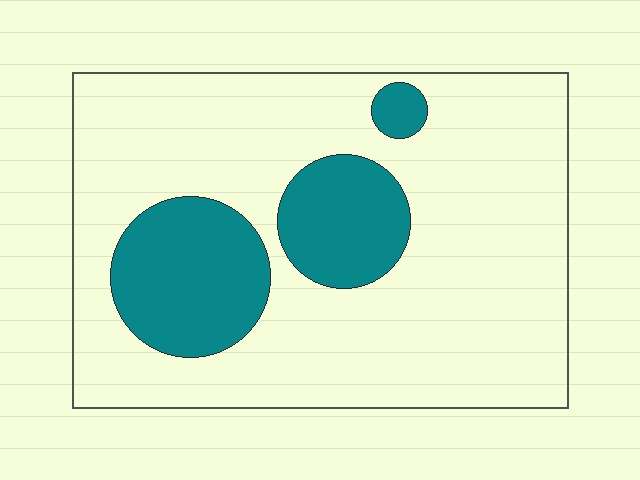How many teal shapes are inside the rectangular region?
3.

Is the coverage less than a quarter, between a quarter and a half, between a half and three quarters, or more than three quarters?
Less than a quarter.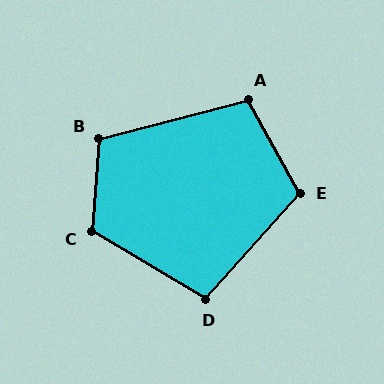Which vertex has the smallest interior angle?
D, at approximately 101 degrees.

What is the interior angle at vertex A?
Approximately 105 degrees (obtuse).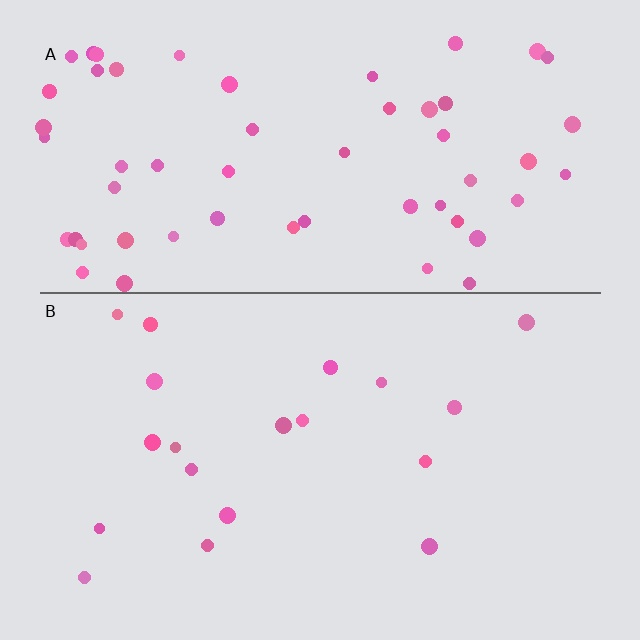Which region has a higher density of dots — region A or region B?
A (the top).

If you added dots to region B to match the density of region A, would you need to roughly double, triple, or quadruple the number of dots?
Approximately triple.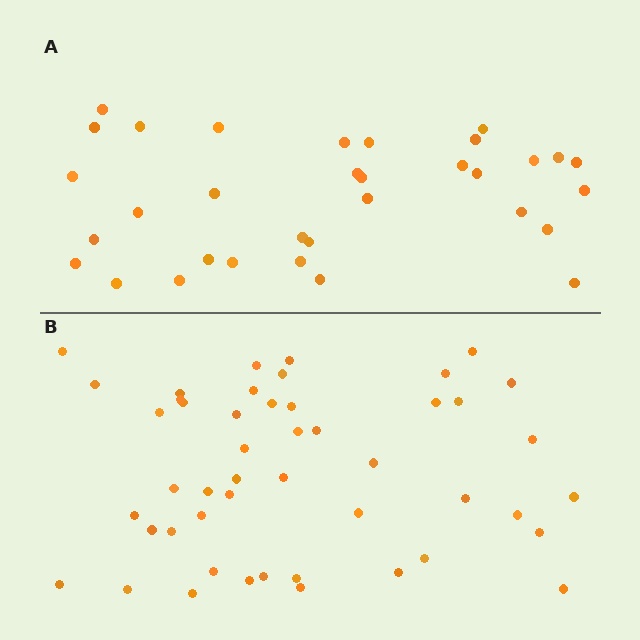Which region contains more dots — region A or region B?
Region B (the bottom region) has more dots.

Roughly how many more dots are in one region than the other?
Region B has approximately 15 more dots than region A.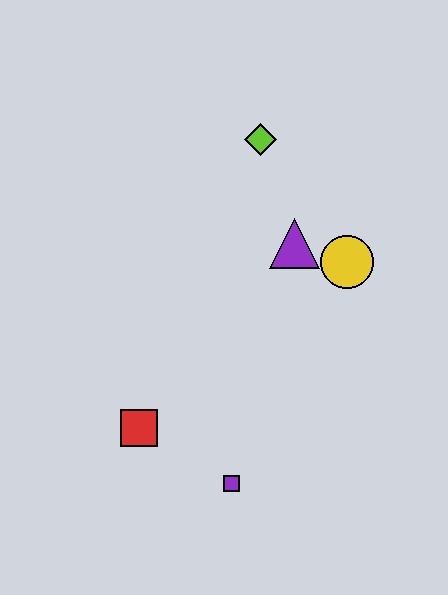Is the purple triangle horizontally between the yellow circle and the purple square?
Yes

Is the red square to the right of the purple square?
No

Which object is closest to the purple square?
The red square is closest to the purple square.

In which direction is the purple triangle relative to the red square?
The purple triangle is above the red square.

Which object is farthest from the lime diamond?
The purple square is farthest from the lime diamond.